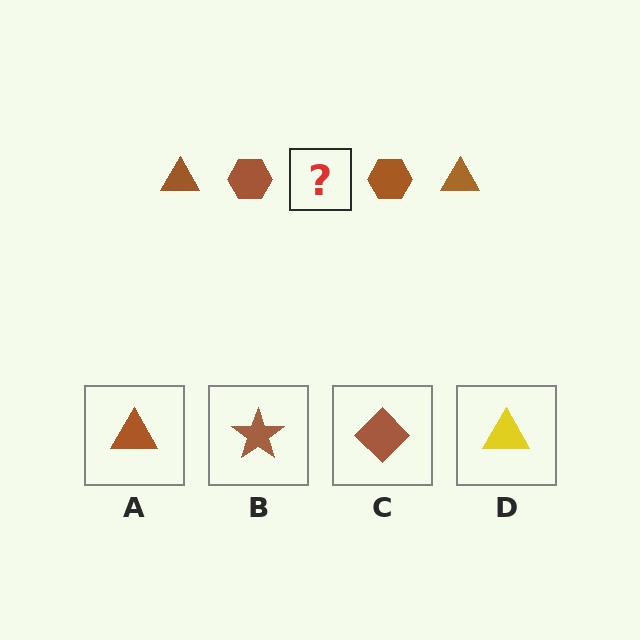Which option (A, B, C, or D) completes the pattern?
A.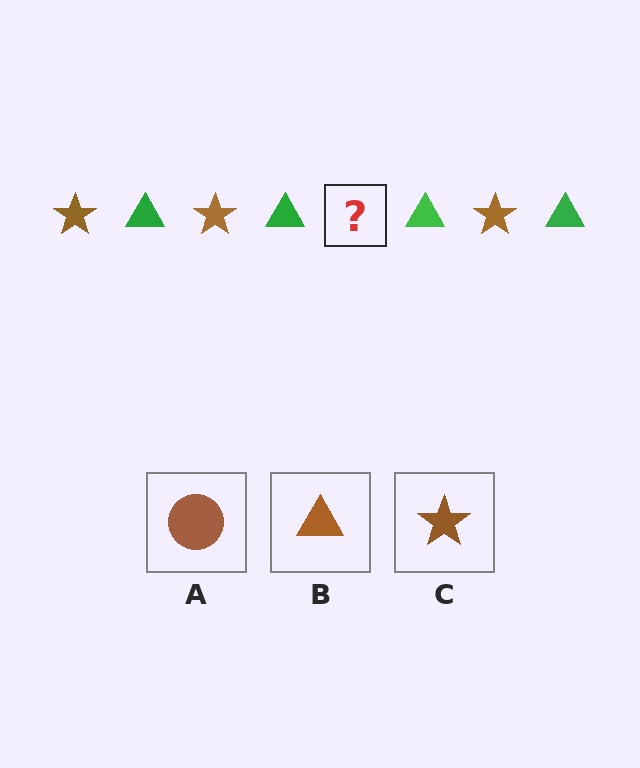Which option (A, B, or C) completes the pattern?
C.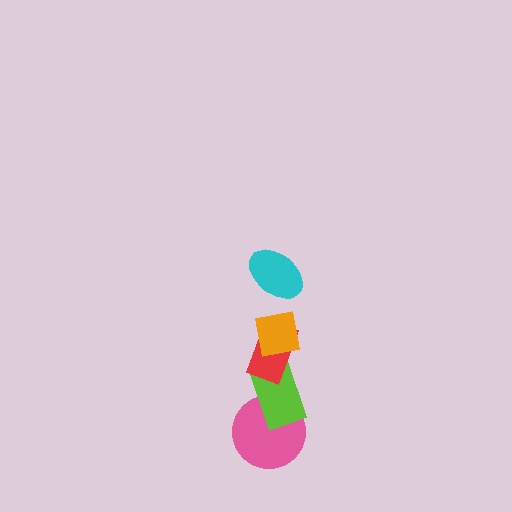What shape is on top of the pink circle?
The lime rectangle is on top of the pink circle.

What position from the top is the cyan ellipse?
The cyan ellipse is 1st from the top.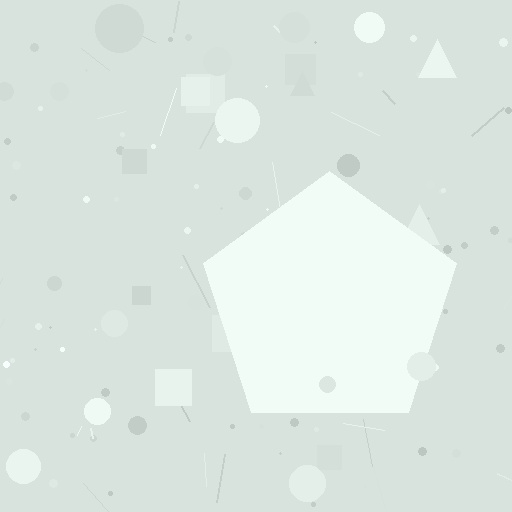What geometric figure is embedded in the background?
A pentagon is embedded in the background.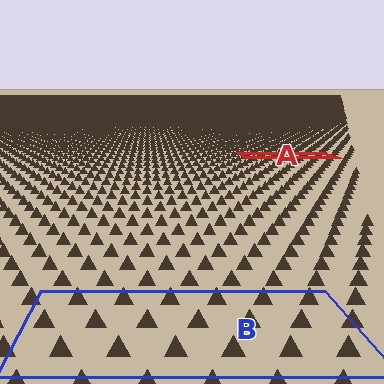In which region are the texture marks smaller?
The texture marks are smaller in region A, because it is farther away.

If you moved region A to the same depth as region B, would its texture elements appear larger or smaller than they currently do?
They would appear larger. At a closer depth, the same texture elements are projected at a bigger on-screen size.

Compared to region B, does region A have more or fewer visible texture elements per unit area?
Region A has more texture elements per unit area — they are packed more densely because it is farther away.